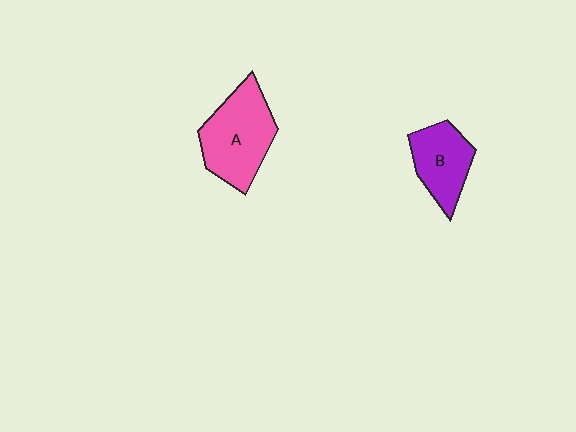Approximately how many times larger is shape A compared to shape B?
Approximately 1.4 times.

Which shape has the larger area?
Shape A (pink).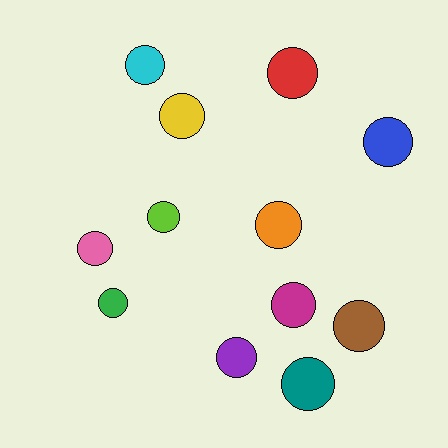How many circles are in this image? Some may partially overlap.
There are 12 circles.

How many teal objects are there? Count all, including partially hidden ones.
There is 1 teal object.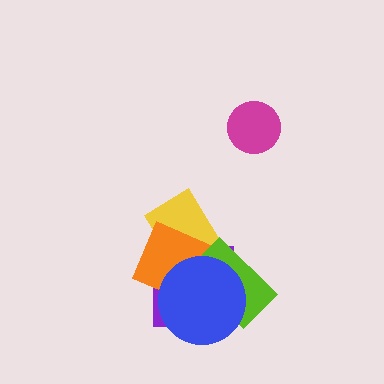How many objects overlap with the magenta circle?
0 objects overlap with the magenta circle.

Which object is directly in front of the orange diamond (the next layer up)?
The lime rectangle is directly in front of the orange diamond.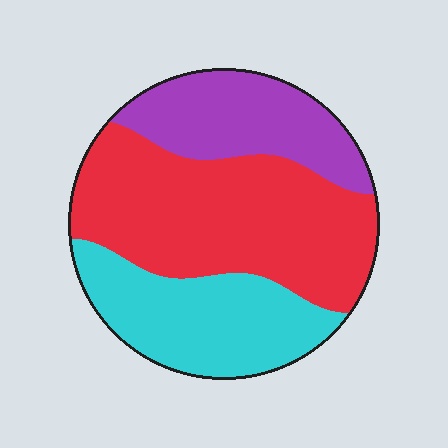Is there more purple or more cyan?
Cyan.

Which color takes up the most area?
Red, at roughly 50%.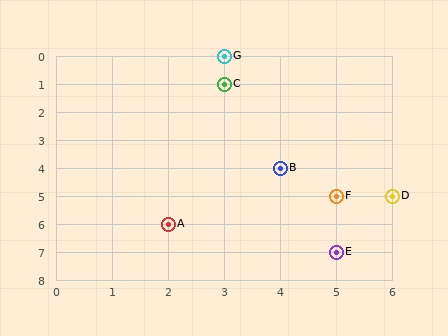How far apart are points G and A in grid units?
Points G and A are 1 column and 6 rows apart (about 6.1 grid units diagonally).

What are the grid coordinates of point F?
Point F is at grid coordinates (5, 5).